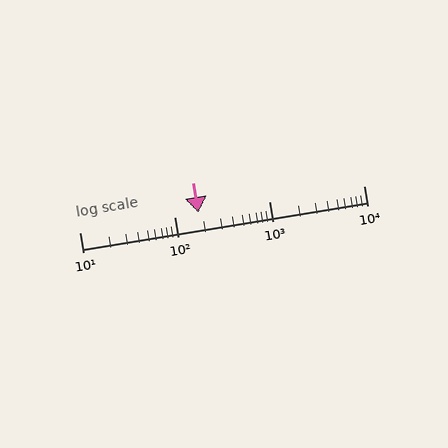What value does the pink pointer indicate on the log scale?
The pointer indicates approximately 180.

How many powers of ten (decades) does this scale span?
The scale spans 3 decades, from 10 to 10000.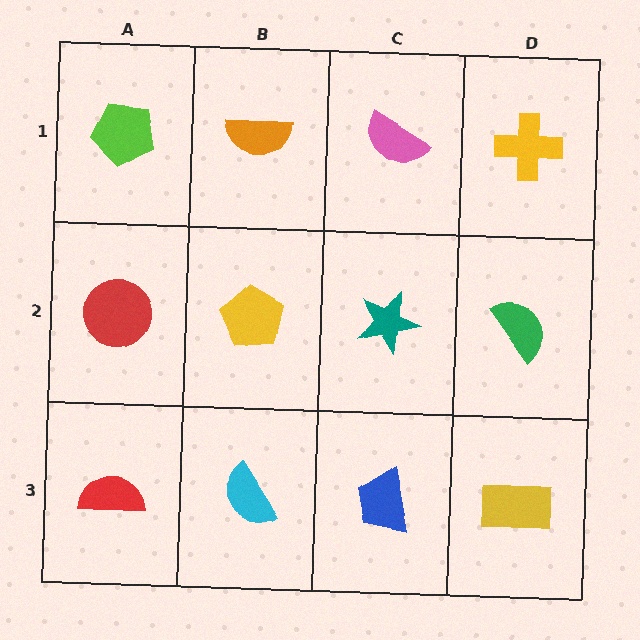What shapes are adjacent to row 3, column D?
A green semicircle (row 2, column D), a blue trapezoid (row 3, column C).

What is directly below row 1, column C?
A teal star.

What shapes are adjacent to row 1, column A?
A red circle (row 2, column A), an orange semicircle (row 1, column B).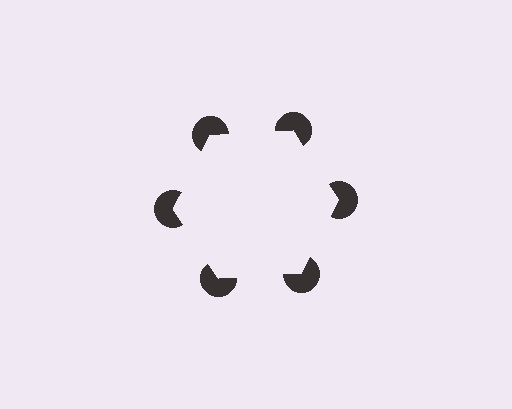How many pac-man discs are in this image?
There are 6 — one at each vertex of the illusory hexagon.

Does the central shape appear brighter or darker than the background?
It typically appears slightly brighter than the background, even though no actual brightness change is drawn.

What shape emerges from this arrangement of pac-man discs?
An illusory hexagon — its edges are inferred from the aligned wedge cuts in the pac-man discs, not physically drawn.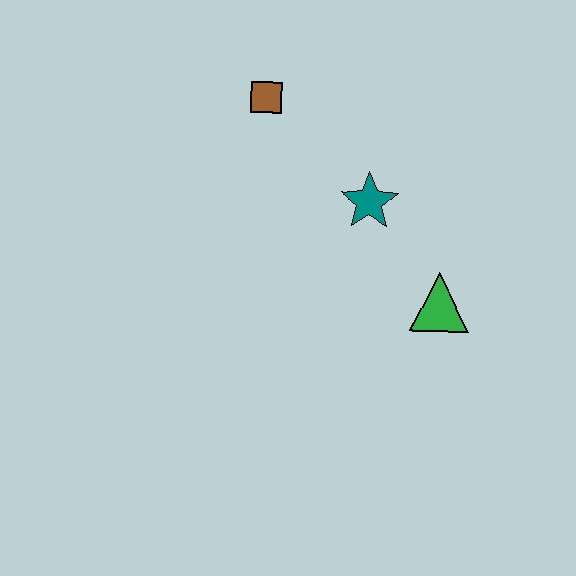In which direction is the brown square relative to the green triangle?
The brown square is above the green triangle.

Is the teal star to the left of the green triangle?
Yes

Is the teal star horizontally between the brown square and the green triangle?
Yes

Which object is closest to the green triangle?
The teal star is closest to the green triangle.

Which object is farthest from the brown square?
The green triangle is farthest from the brown square.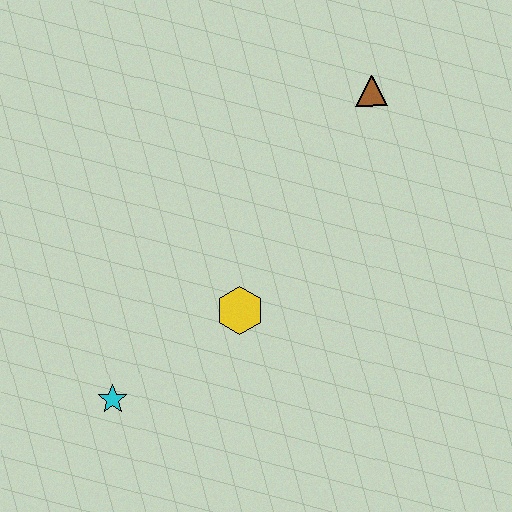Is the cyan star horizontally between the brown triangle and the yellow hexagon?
No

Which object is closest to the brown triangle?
The yellow hexagon is closest to the brown triangle.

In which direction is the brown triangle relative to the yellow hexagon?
The brown triangle is above the yellow hexagon.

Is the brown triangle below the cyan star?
No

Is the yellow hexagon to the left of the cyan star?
No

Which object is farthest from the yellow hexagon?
The brown triangle is farthest from the yellow hexagon.